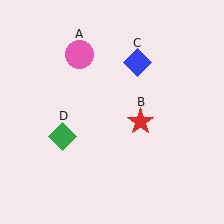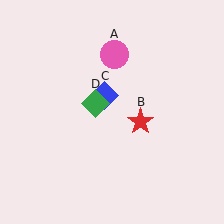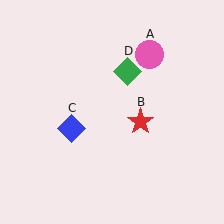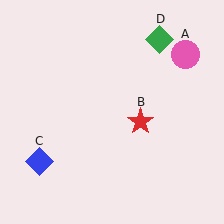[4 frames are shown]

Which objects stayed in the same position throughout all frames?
Red star (object B) remained stationary.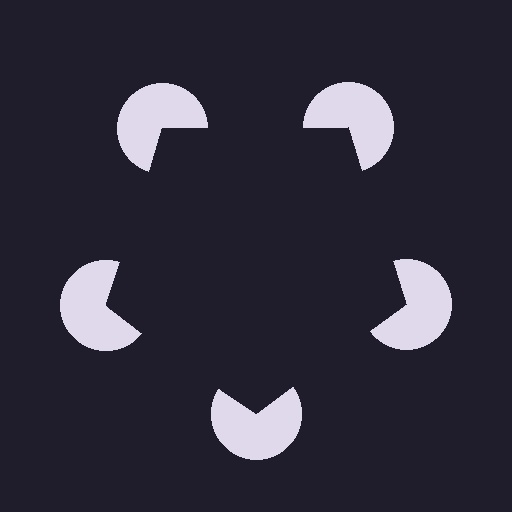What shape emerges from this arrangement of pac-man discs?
An illusory pentagon — its edges are inferred from the aligned wedge cuts in the pac-man discs, not physically drawn.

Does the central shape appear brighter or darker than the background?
It typically appears slightly darker than the background, even though no actual brightness change is drawn.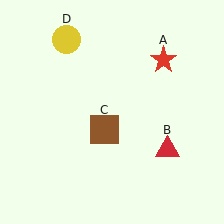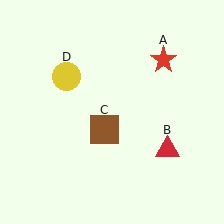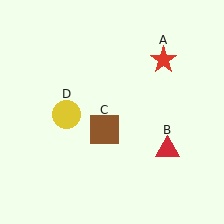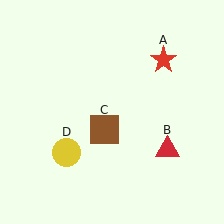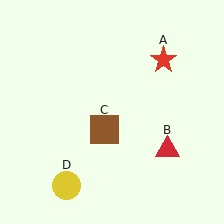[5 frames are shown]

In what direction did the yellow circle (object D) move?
The yellow circle (object D) moved down.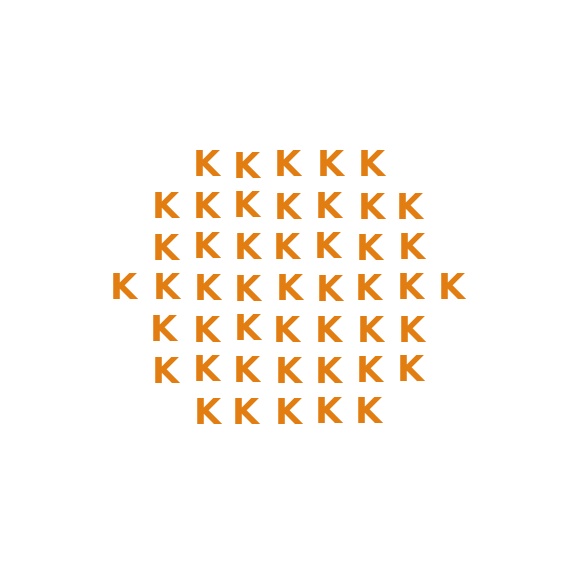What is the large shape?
The large shape is a hexagon.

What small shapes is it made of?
It is made of small letter K's.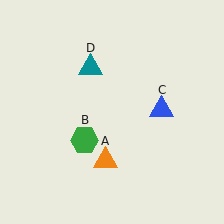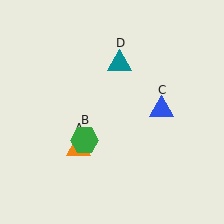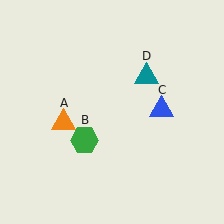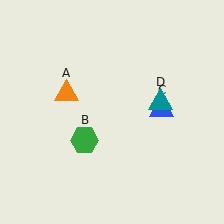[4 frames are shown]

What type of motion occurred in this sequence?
The orange triangle (object A), teal triangle (object D) rotated clockwise around the center of the scene.